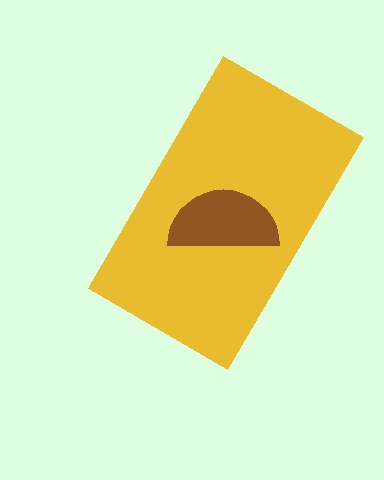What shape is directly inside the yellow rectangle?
The brown semicircle.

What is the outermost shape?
The yellow rectangle.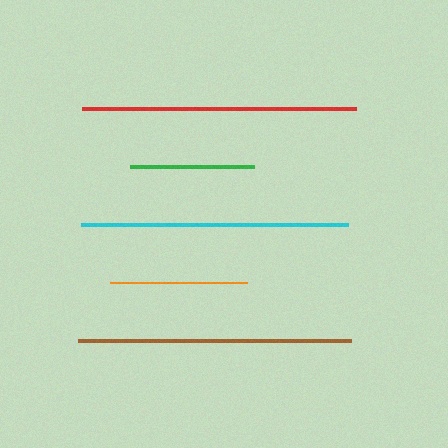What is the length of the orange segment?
The orange segment is approximately 137 pixels long.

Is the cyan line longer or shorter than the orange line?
The cyan line is longer than the orange line.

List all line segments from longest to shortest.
From longest to shortest: red, brown, cyan, orange, green.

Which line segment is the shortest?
The green line is the shortest at approximately 124 pixels.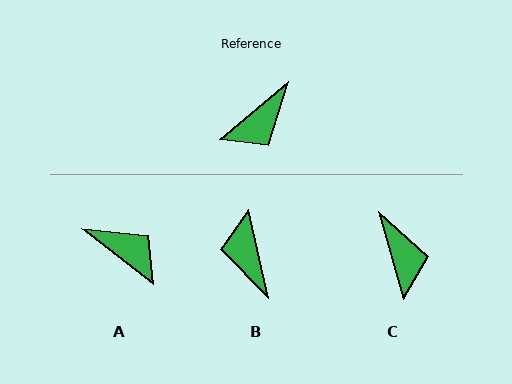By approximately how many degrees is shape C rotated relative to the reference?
Approximately 66 degrees counter-clockwise.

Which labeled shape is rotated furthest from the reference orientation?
B, about 118 degrees away.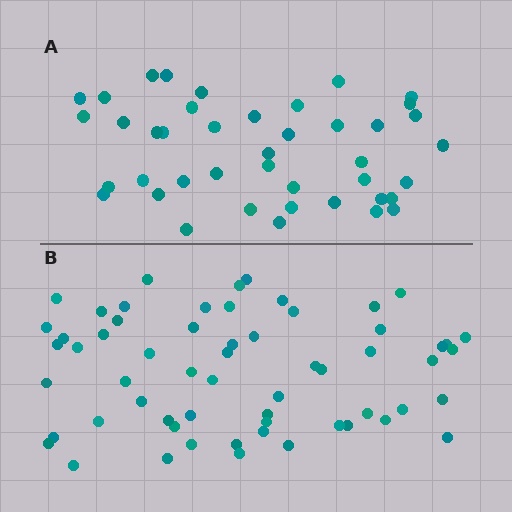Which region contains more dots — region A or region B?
Region B (the bottom region) has more dots.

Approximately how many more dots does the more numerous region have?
Region B has approximately 20 more dots than region A.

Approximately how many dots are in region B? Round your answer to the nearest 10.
About 60 dots.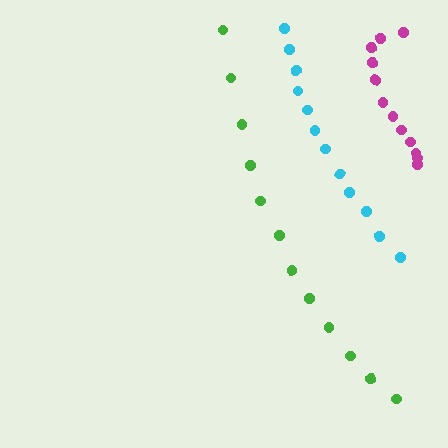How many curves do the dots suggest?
There are 3 distinct paths.